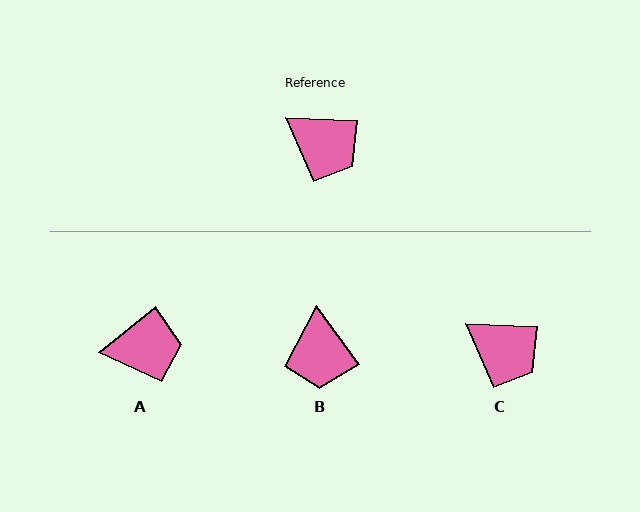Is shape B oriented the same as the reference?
No, it is off by about 52 degrees.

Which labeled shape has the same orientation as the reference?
C.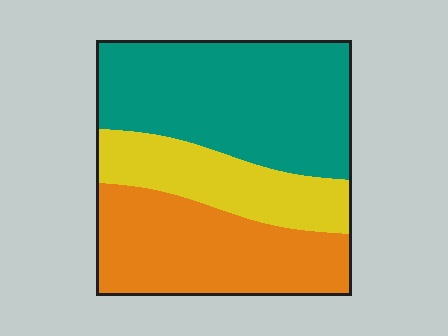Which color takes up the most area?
Teal, at roughly 45%.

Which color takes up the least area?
Yellow, at roughly 20%.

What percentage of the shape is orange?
Orange covers about 35% of the shape.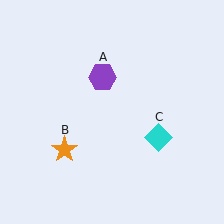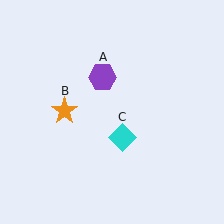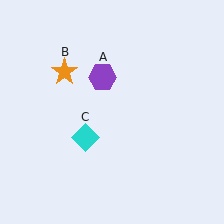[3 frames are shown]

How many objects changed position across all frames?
2 objects changed position: orange star (object B), cyan diamond (object C).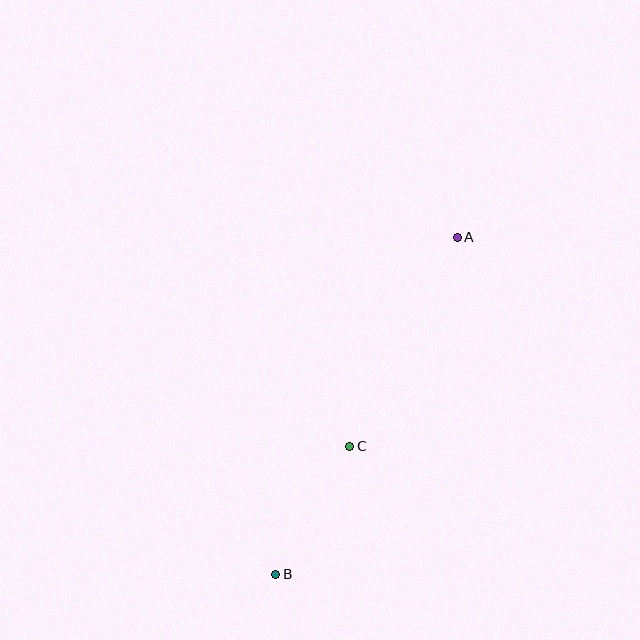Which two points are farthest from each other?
Points A and B are farthest from each other.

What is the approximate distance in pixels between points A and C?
The distance between A and C is approximately 235 pixels.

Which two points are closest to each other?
Points B and C are closest to each other.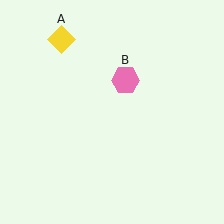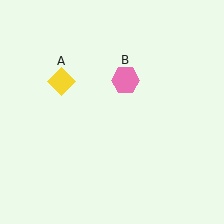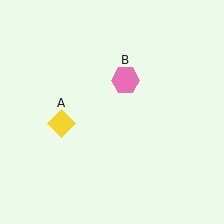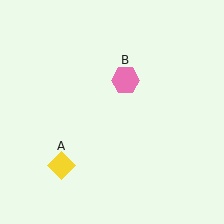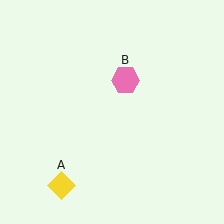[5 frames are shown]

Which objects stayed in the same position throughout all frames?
Pink hexagon (object B) remained stationary.